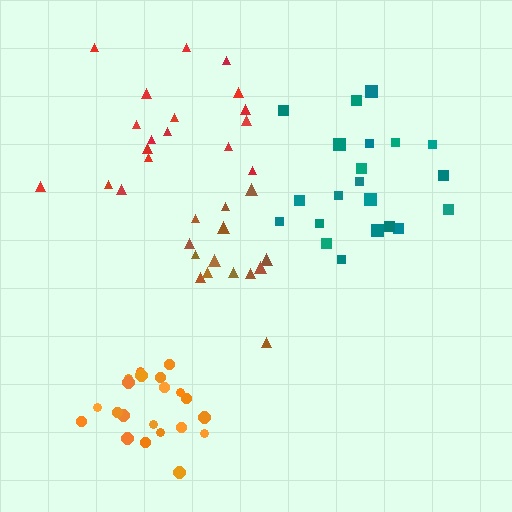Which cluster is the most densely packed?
Teal.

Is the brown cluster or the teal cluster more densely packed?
Teal.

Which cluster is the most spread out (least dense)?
Red.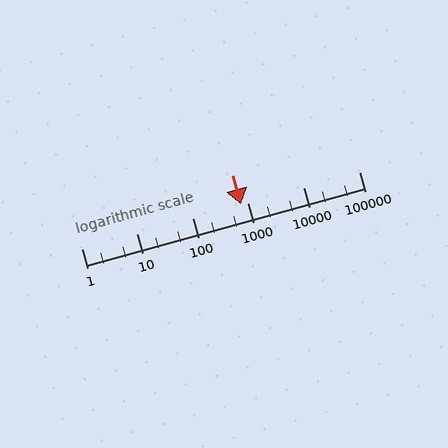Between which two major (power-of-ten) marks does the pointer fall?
The pointer is between 100 and 1000.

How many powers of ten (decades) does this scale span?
The scale spans 5 decades, from 1 to 100000.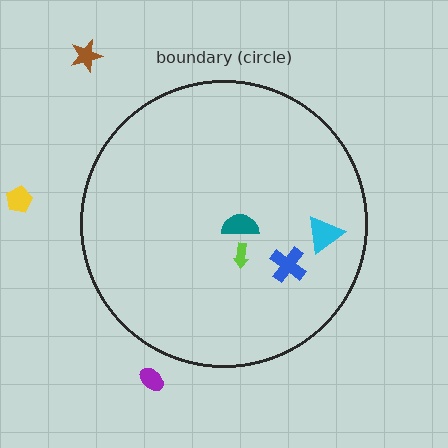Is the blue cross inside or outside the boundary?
Inside.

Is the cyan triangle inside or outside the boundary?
Inside.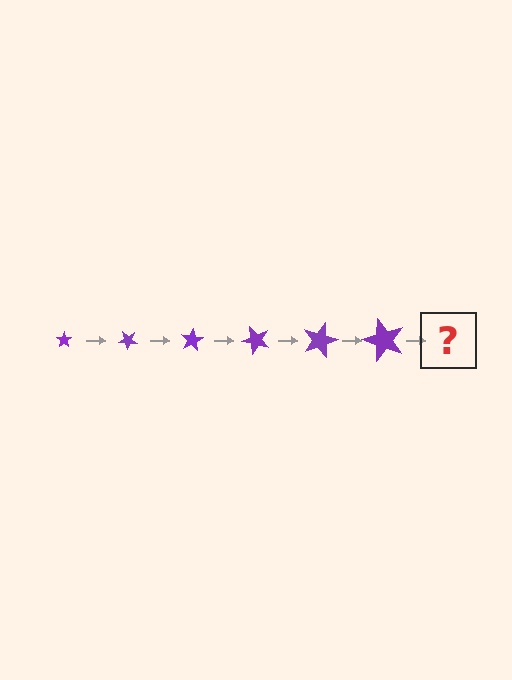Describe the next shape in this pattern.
It should be a star, larger than the previous one and rotated 240 degrees from the start.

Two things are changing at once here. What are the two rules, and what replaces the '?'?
The two rules are that the star grows larger each step and it rotates 40 degrees each step. The '?' should be a star, larger than the previous one and rotated 240 degrees from the start.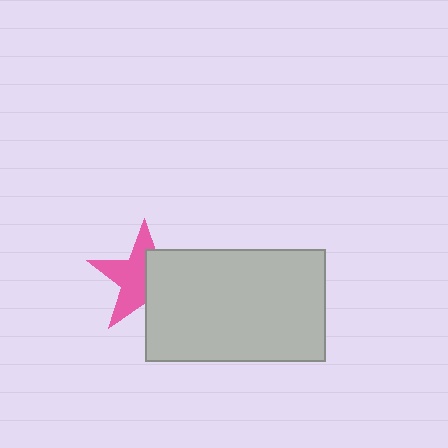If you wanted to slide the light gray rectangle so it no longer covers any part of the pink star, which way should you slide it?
Slide it right — that is the most direct way to separate the two shapes.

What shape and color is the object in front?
The object in front is a light gray rectangle.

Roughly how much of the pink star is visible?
About half of it is visible (roughly 56%).